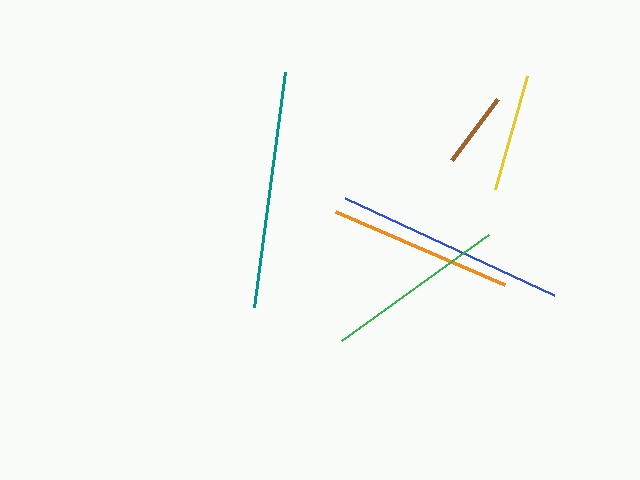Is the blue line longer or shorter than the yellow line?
The blue line is longer than the yellow line.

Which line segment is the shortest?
The brown line is the shortest at approximately 76 pixels.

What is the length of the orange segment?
The orange segment is approximately 184 pixels long.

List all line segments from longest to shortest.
From longest to shortest: teal, blue, orange, green, yellow, brown.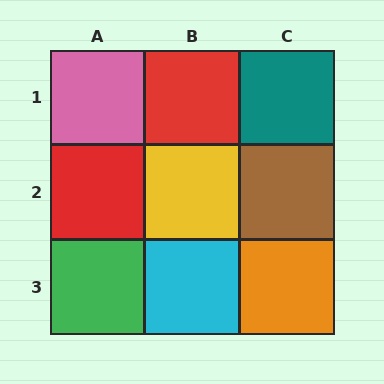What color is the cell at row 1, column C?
Teal.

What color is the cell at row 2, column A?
Red.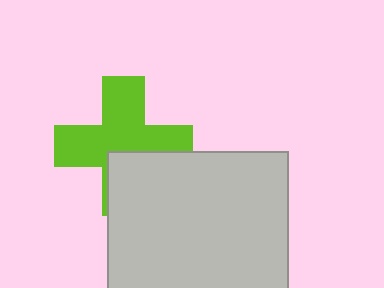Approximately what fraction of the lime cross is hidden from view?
Roughly 31% of the lime cross is hidden behind the light gray rectangle.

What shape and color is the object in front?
The object in front is a light gray rectangle.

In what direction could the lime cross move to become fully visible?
The lime cross could move up. That would shift it out from behind the light gray rectangle entirely.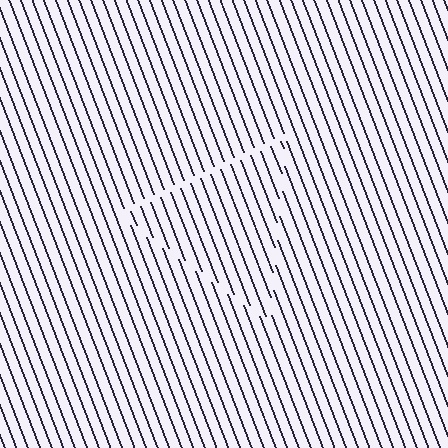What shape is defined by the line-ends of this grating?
An illusory triangle. The interior of the shape contains the same grating, shifted by half a period — the contour is defined by the phase discontinuity where line-ends from the inner and outer gratings abut.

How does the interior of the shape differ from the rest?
The interior of the shape contains the same grating, shifted by half a period — the contour is defined by the phase discontinuity where line-ends from the inner and outer gratings abut.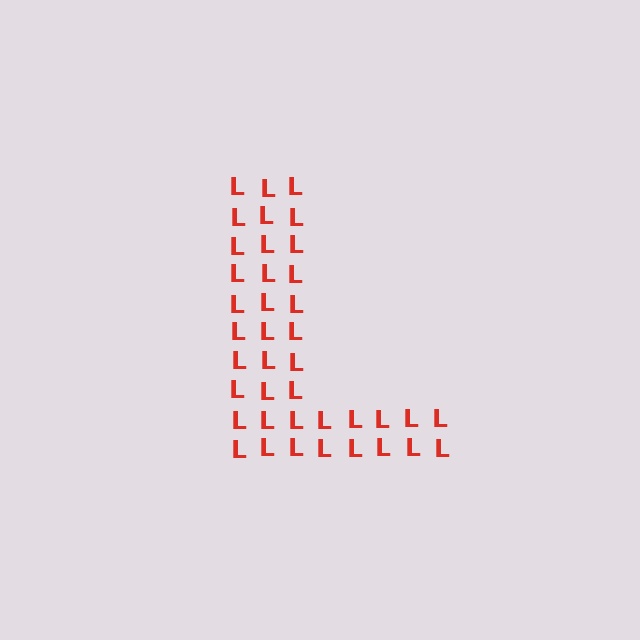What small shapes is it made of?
It is made of small letter L's.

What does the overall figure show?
The overall figure shows the letter L.